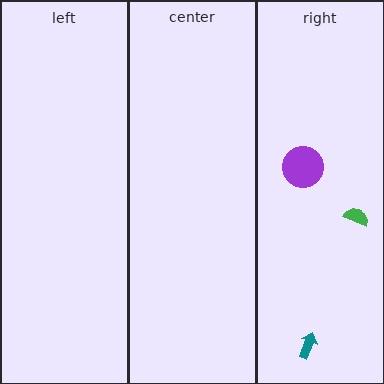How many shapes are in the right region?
3.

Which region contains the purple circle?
The right region.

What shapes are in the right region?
The teal arrow, the purple circle, the green semicircle.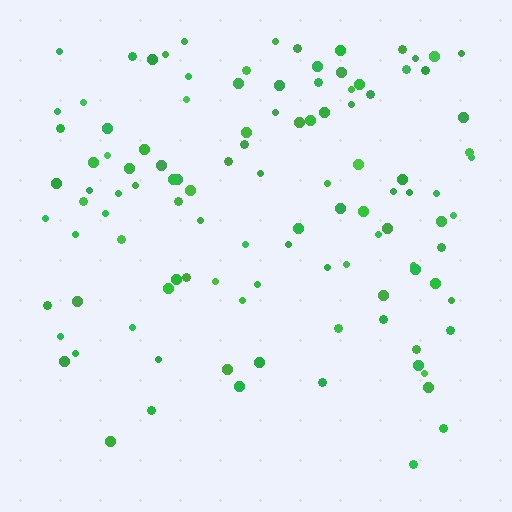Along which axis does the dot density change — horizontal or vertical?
Vertical.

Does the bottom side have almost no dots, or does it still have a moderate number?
Still a moderate number, just noticeably fewer than the top.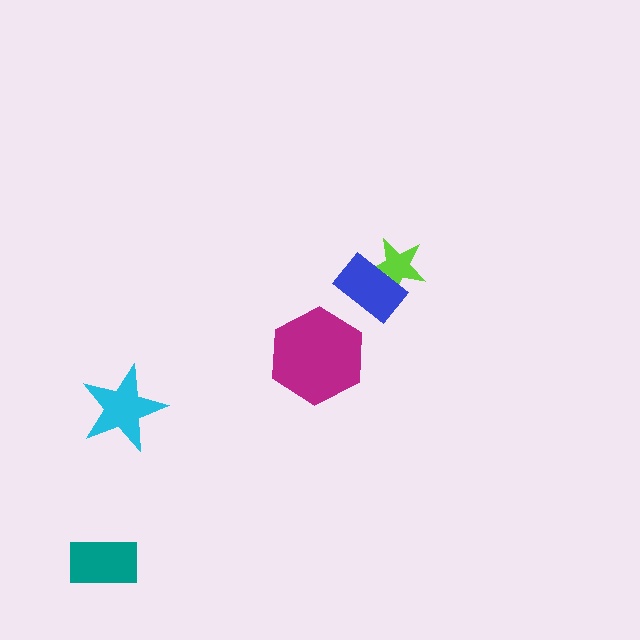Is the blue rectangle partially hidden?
No, no other shape covers it.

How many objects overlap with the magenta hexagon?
0 objects overlap with the magenta hexagon.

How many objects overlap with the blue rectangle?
1 object overlaps with the blue rectangle.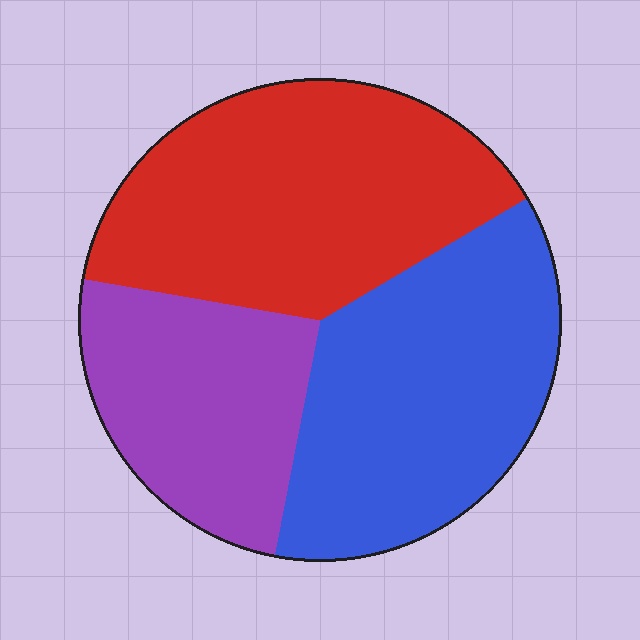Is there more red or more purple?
Red.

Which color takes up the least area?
Purple, at roughly 25%.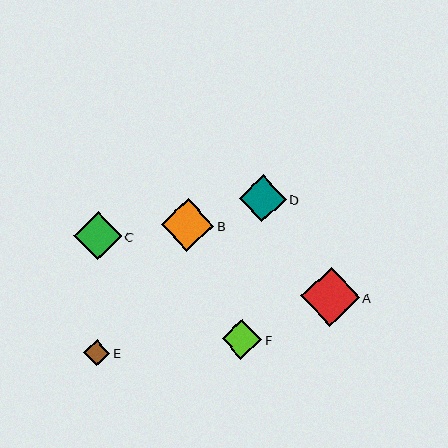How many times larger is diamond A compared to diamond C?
Diamond A is approximately 1.2 times the size of diamond C.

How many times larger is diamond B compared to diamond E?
Diamond B is approximately 2.0 times the size of diamond E.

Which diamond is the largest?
Diamond A is the largest with a size of approximately 59 pixels.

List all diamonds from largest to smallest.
From largest to smallest: A, B, C, D, F, E.